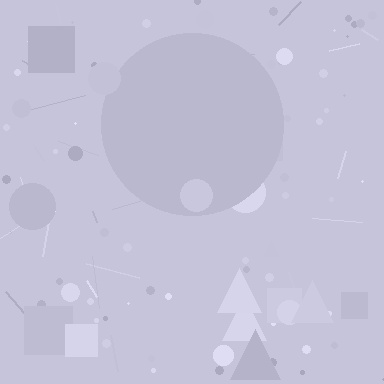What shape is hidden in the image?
A circle is hidden in the image.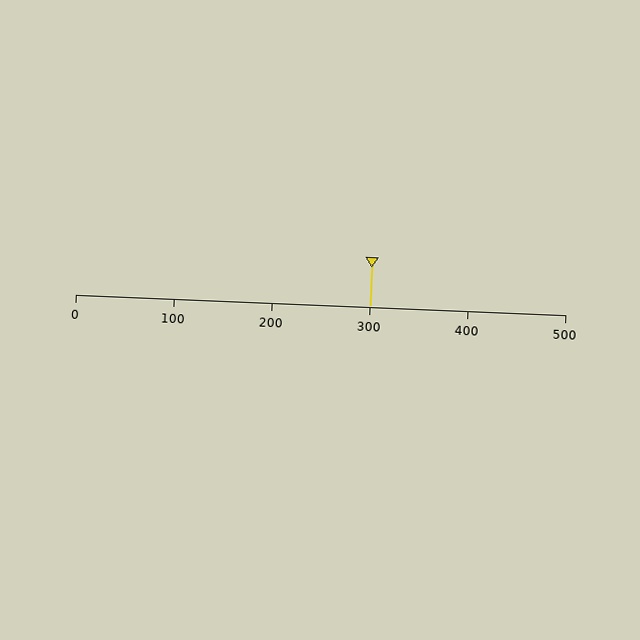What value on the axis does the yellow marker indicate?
The marker indicates approximately 300.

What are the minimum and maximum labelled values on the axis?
The axis runs from 0 to 500.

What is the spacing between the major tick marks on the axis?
The major ticks are spaced 100 apart.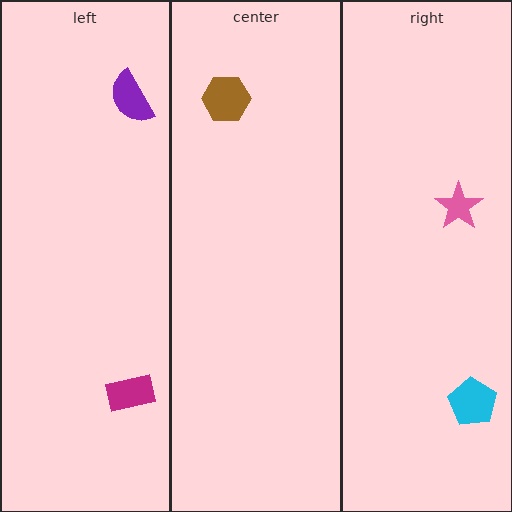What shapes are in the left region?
The magenta rectangle, the purple semicircle.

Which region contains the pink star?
The right region.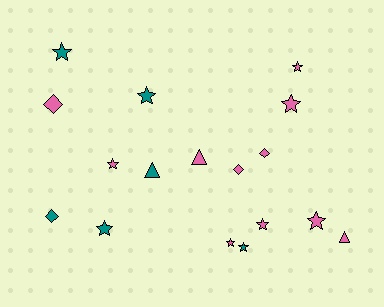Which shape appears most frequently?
Star, with 10 objects.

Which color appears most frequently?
Pink, with 11 objects.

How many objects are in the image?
There are 17 objects.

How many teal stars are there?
There are 4 teal stars.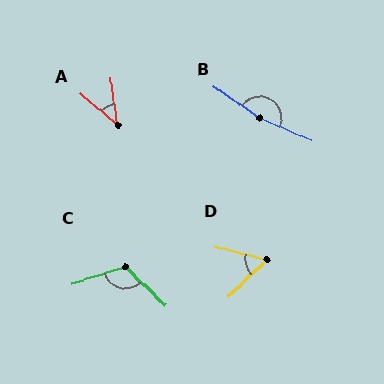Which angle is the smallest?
A, at approximately 41 degrees.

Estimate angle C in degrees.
Approximately 118 degrees.